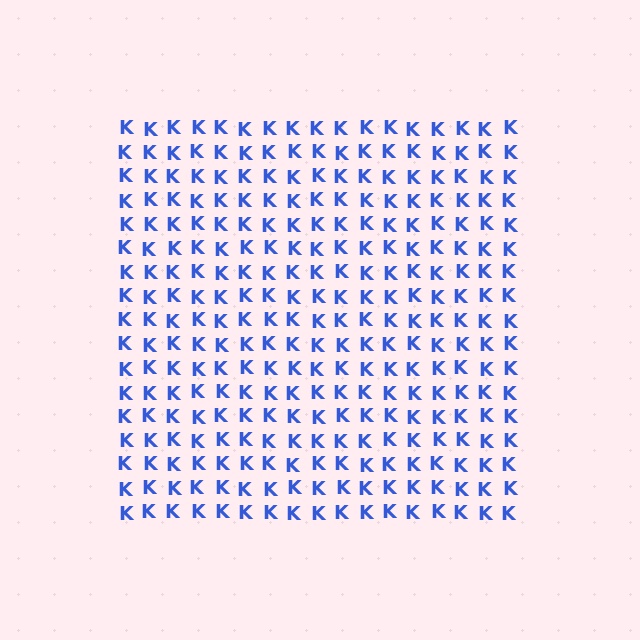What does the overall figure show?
The overall figure shows a square.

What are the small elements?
The small elements are letter K's.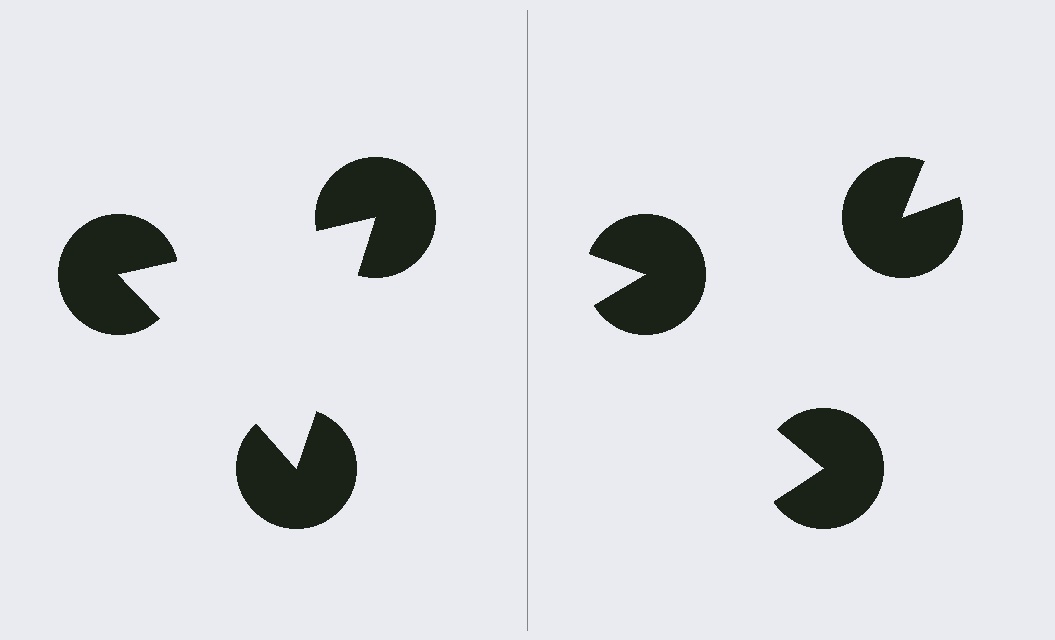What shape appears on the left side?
An illusory triangle.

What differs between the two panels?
The pac-man discs are positioned identically on both sides; only the wedge orientations differ. On the left they align to a triangle; on the right they are misaligned.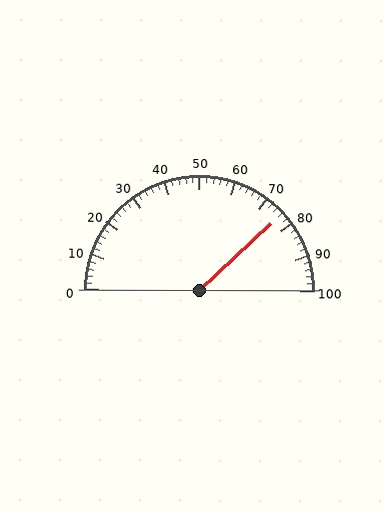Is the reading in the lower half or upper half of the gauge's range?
The reading is in the upper half of the range (0 to 100).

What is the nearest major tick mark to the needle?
The nearest major tick mark is 80.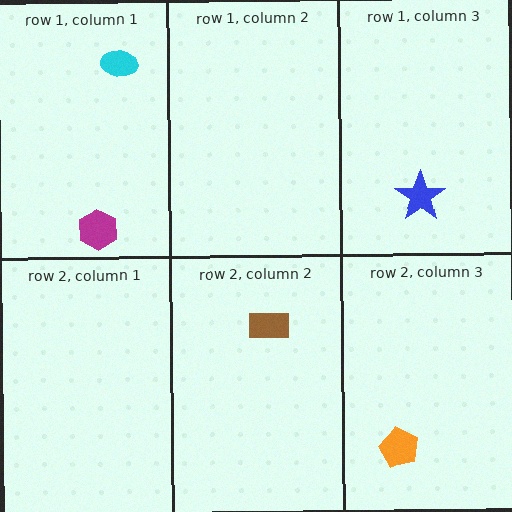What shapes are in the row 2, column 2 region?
The brown rectangle.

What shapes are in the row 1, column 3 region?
The blue star.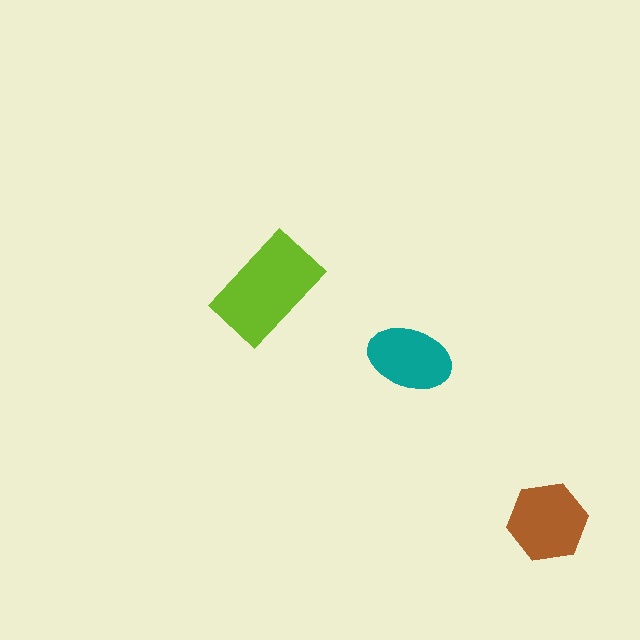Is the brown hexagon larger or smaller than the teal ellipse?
Larger.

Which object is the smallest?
The teal ellipse.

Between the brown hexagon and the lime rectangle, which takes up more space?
The lime rectangle.